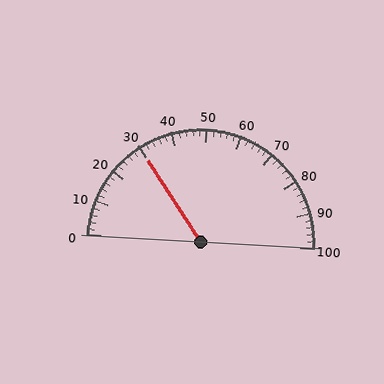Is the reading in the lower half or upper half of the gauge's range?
The reading is in the lower half of the range (0 to 100).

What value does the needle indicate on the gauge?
The needle indicates approximately 30.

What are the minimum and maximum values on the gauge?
The gauge ranges from 0 to 100.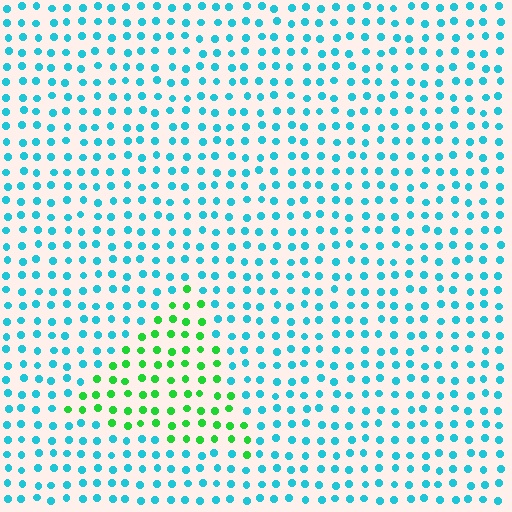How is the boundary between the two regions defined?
The boundary is defined purely by a slight shift in hue (about 59 degrees). Spacing, size, and orientation are identical on both sides.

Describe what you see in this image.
The image is filled with small cyan elements in a uniform arrangement. A triangle-shaped region is visible where the elements are tinted to a slightly different hue, forming a subtle color boundary.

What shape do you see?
I see a triangle.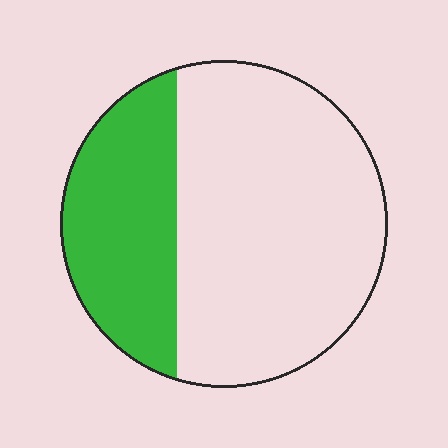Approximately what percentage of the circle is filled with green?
Approximately 30%.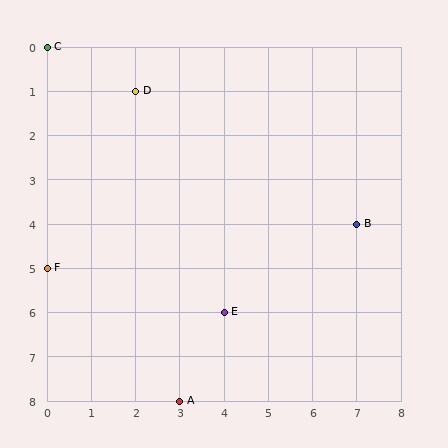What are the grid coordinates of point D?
Point D is at grid coordinates (2, 1).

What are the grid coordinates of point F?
Point F is at grid coordinates (0, 5).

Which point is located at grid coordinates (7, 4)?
Point B is at (7, 4).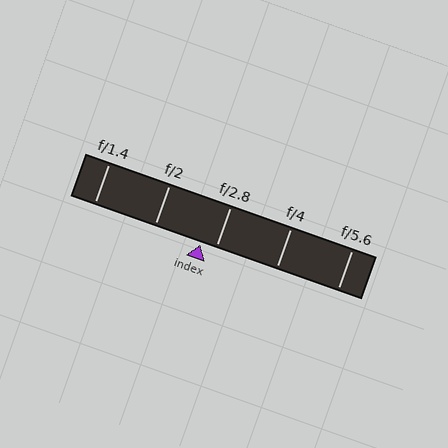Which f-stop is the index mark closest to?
The index mark is closest to f/2.8.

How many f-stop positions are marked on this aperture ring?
There are 5 f-stop positions marked.